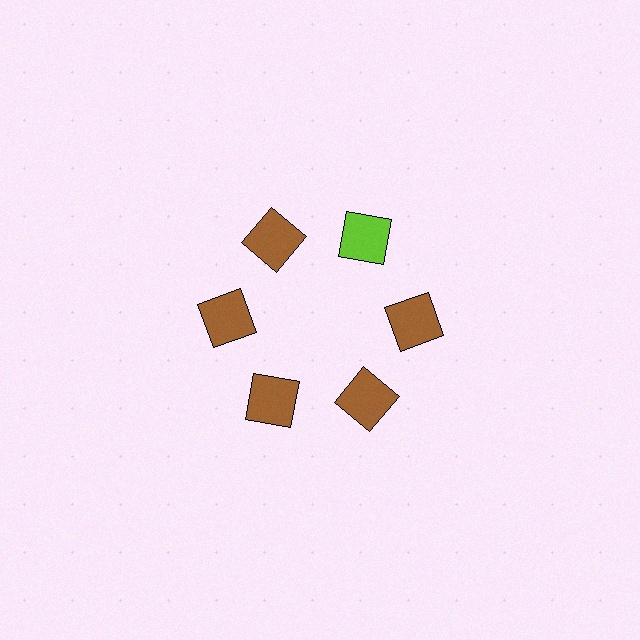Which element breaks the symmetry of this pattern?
The lime square at roughly the 1 o'clock position breaks the symmetry. All other shapes are brown squares.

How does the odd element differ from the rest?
It has a different color: lime instead of brown.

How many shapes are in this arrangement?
There are 6 shapes arranged in a ring pattern.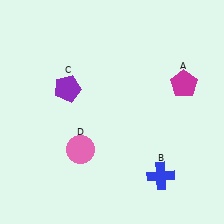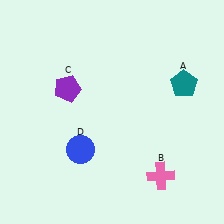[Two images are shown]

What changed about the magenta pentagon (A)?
In Image 1, A is magenta. In Image 2, it changed to teal.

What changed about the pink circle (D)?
In Image 1, D is pink. In Image 2, it changed to blue.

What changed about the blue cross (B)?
In Image 1, B is blue. In Image 2, it changed to pink.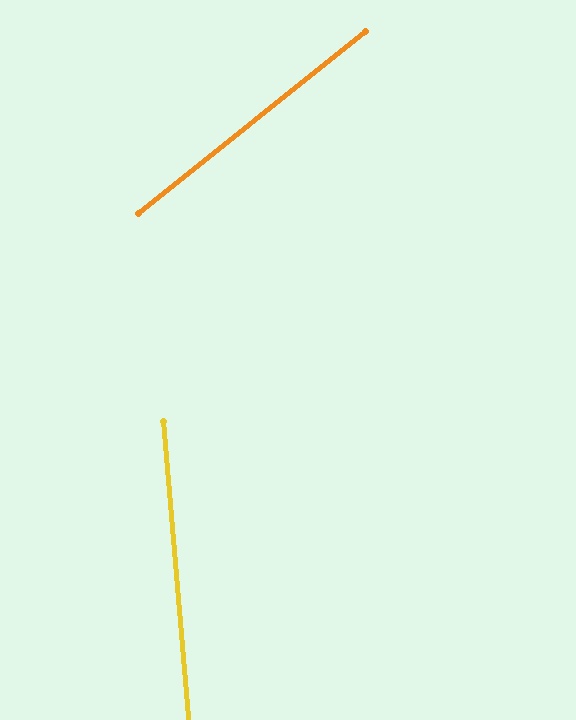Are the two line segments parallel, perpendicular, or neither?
Neither parallel nor perpendicular — they differ by about 56°.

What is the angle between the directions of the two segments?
Approximately 56 degrees.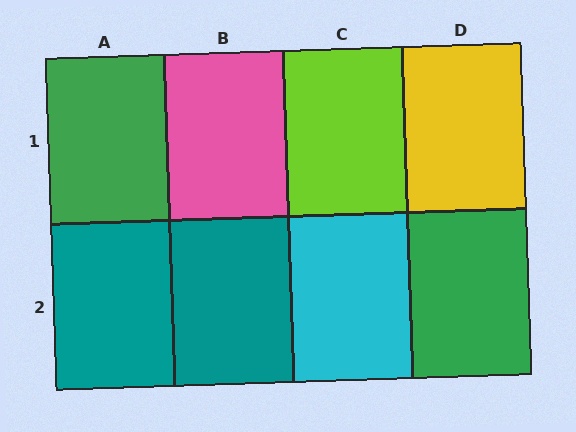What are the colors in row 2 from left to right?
Teal, teal, cyan, green.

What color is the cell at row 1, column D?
Yellow.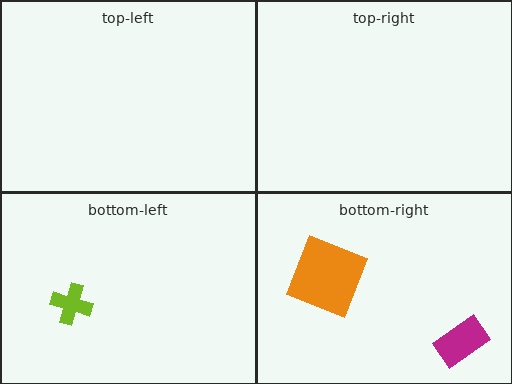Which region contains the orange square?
The bottom-right region.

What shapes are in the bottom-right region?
The magenta rectangle, the orange square.